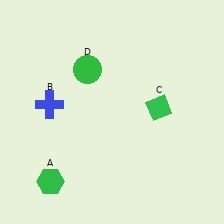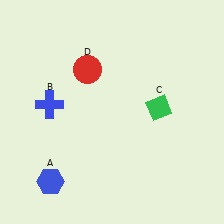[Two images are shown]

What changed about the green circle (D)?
In Image 1, D is green. In Image 2, it changed to red.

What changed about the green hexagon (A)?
In Image 1, A is green. In Image 2, it changed to blue.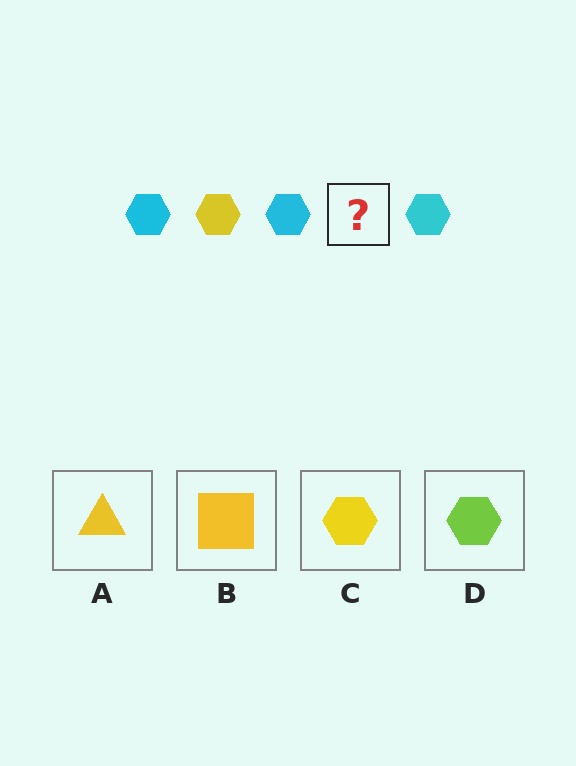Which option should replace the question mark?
Option C.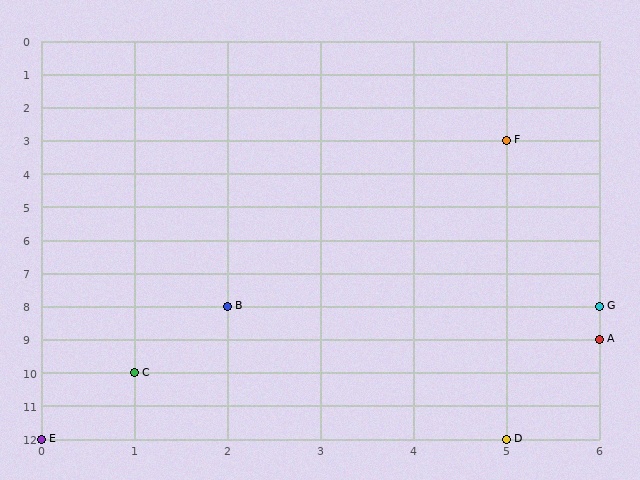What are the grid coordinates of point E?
Point E is at grid coordinates (0, 12).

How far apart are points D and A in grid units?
Points D and A are 1 column and 3 rows apart (about 3.2 grid units diagonally).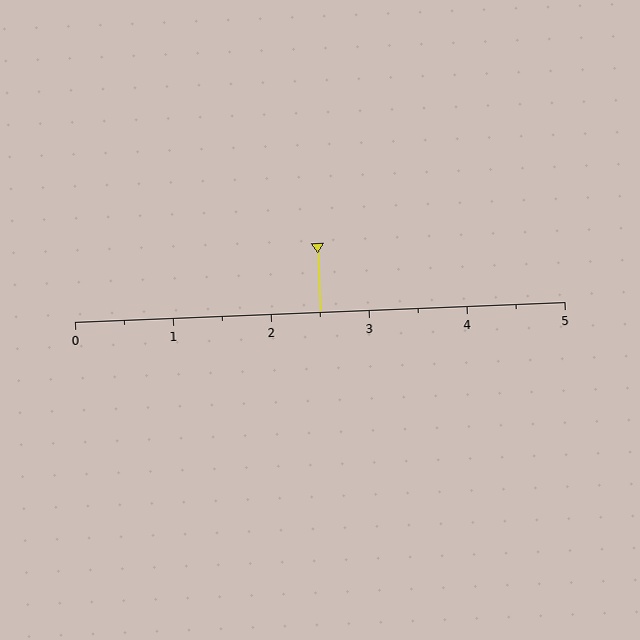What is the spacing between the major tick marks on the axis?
The major ticks are spaced 1 apart.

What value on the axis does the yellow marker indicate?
The marker indicates approximately 2.5.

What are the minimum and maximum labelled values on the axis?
The axis runs from 0 to 5.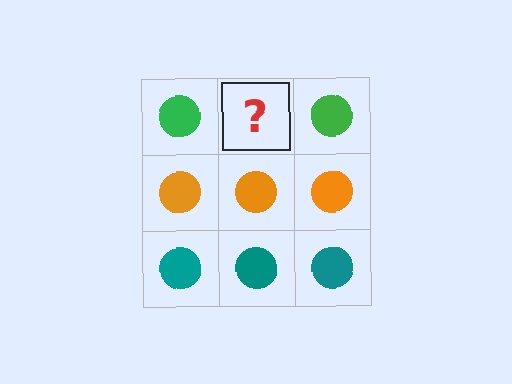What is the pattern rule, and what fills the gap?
The rule is that each row has a consistent color. The gap should be filled with a green circle.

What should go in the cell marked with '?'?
The missing cell should contain a green circle.